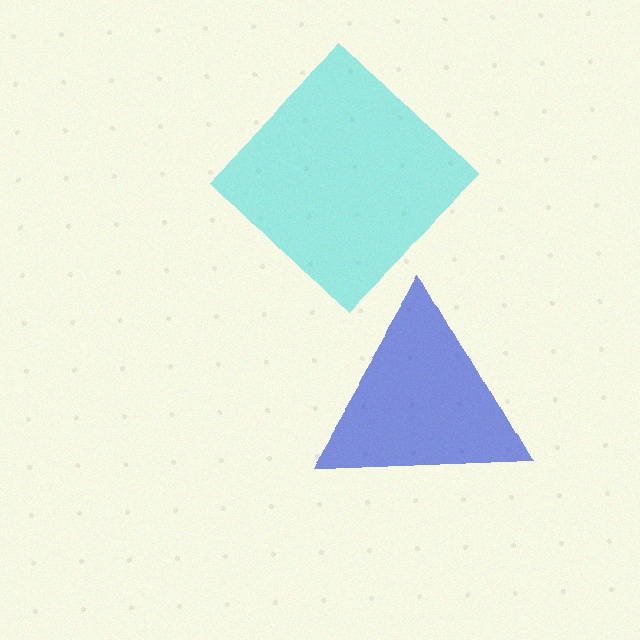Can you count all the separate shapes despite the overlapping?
Yes, there are 2 separate shapes.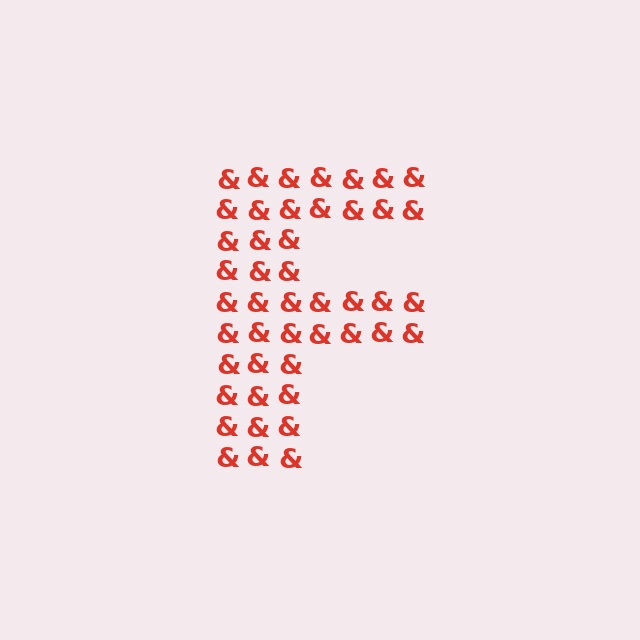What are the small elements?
The small elements are ampersands.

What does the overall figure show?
The overall figure shows the letter F.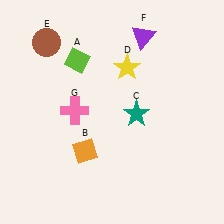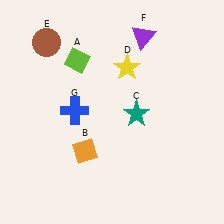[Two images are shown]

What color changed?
The cross (G) changed from pink in Image 1 to blue in Image 2.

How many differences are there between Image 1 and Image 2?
There is 1 difference between the two images.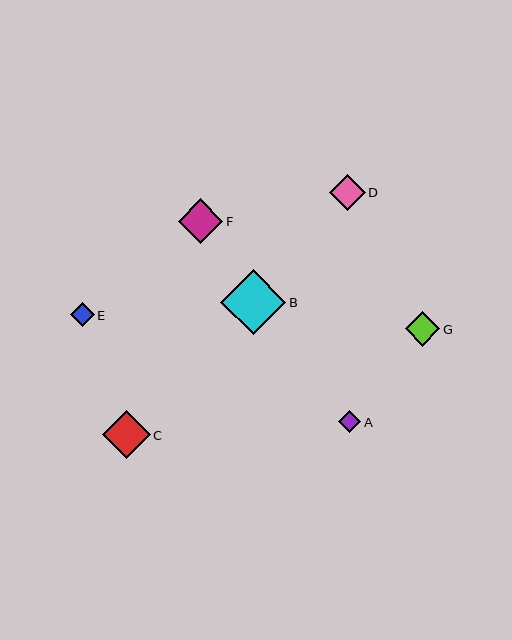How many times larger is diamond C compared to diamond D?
Diamond C is approximately 1.3 times the size of diamond D.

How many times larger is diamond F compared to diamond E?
Diamond F is approximately 1.8 times the size of diamond E.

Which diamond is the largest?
Diamond B is the largest with a size of approximately 65 pixels.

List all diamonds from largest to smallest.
From largest to smallest: B, C, F, D, G, E, A.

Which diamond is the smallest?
Diamond A is the smallest with a size of approximately 22 pixels.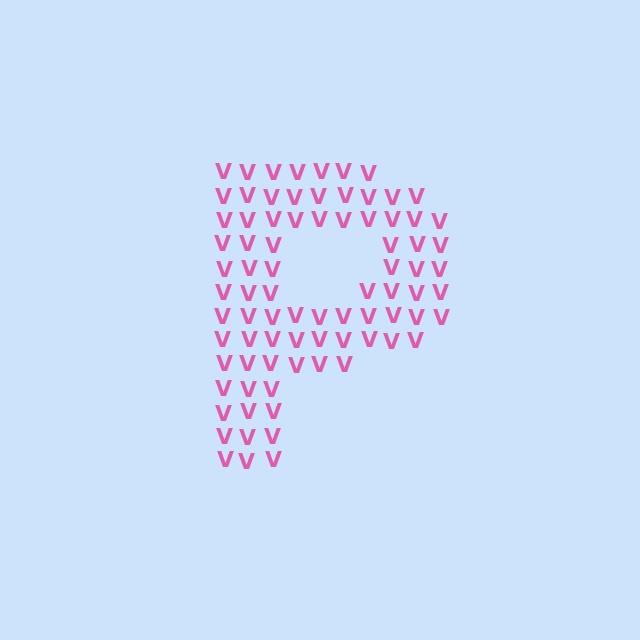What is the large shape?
The large shape is the letter P.